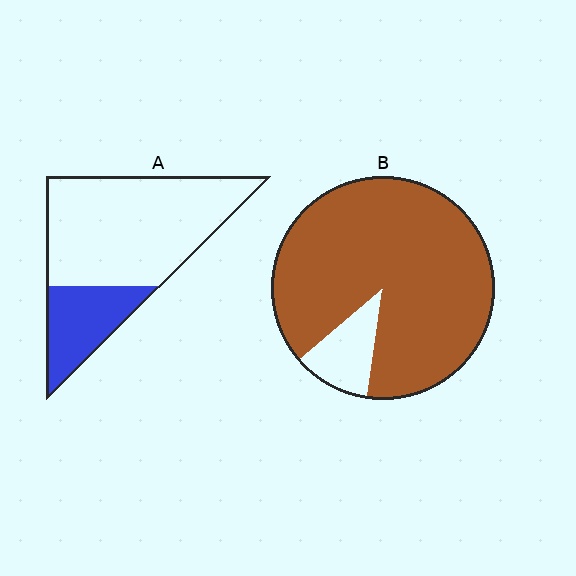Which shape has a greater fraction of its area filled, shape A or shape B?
Shape B.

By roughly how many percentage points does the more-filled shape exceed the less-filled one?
By roughly 65 percentage points (B over A).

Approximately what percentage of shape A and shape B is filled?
A is approximately 25% and B is approximately 90%.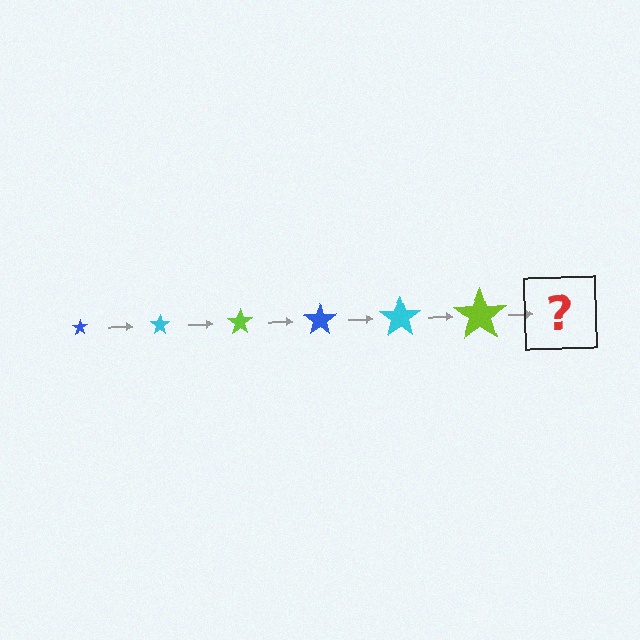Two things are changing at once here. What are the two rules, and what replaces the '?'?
The two rules are that the star grows larger each step and the color cycles through blue, cyan, and lime. The '?' should be a blue star, larger than the previous one.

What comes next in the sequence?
The next element should be a blue star, larger than the previous one.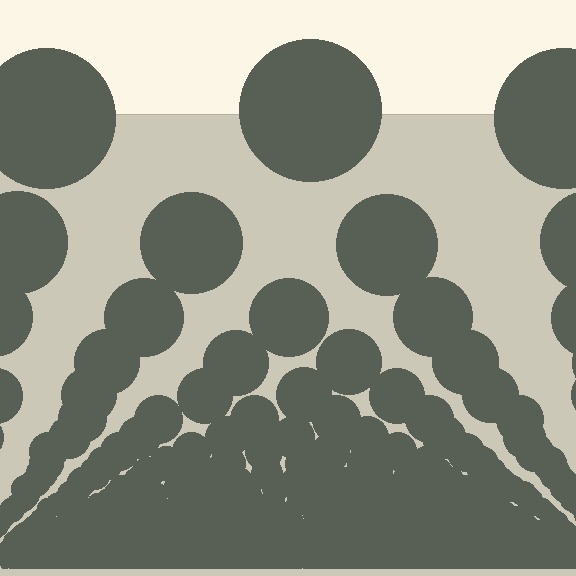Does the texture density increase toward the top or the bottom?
Density increases toward the bottom.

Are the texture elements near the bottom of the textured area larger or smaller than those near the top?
Smaller. The gradient is inverted — elements near the bottom are smaller and denser.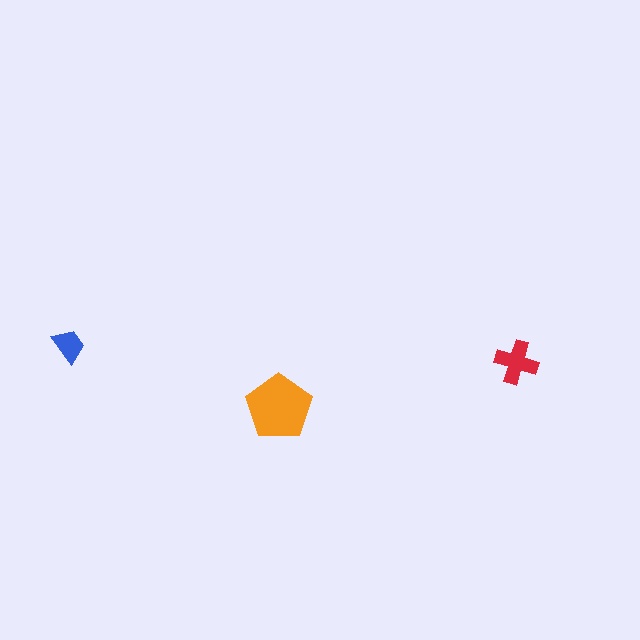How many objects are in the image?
There are 3 objects in the image.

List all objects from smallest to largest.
The blue trapezoid, the red cross, the orange pentagon.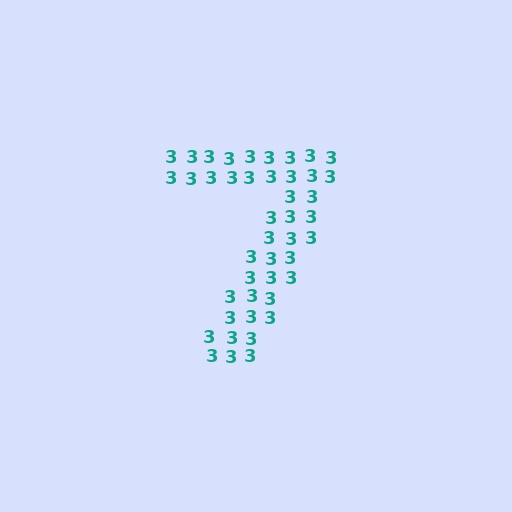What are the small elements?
The small elements are digit 3's.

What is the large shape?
The large shape is the digit 7.